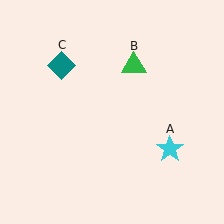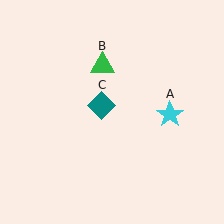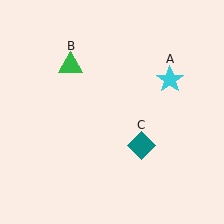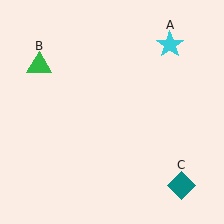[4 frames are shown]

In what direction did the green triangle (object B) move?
The green triangle (object B) moved left.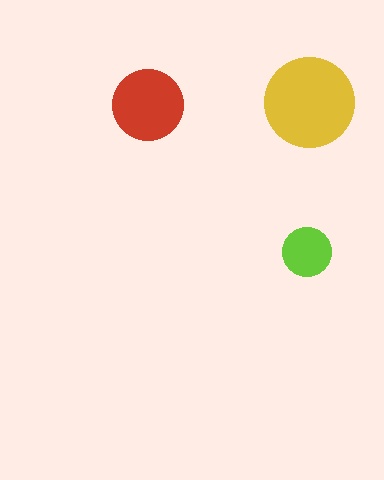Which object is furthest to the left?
The red circle is leftmost.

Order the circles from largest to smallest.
the yellow one, the red one, the lime one.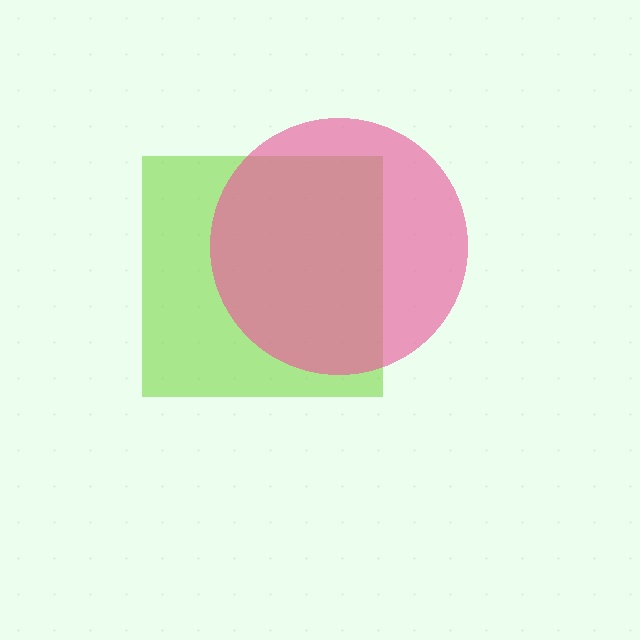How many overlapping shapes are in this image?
There are 2 overlapping shapes in the image.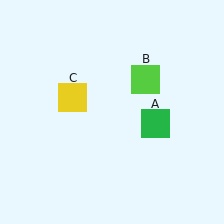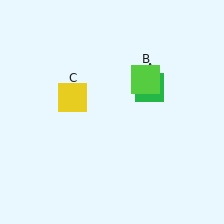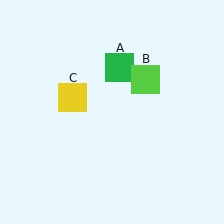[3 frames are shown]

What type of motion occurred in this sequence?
The green square (object A) rotated counterclockwise around the center of the scene.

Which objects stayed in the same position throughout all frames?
Lime square (object B) and yellow square (object C) remained stationary.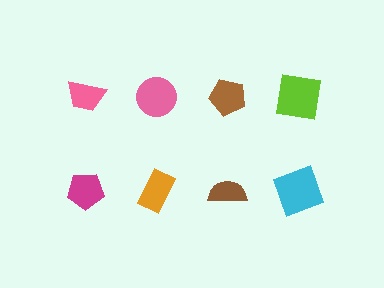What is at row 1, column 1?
A pink trapezoid.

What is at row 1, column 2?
A pink circle.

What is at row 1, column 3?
A brown pentagon.